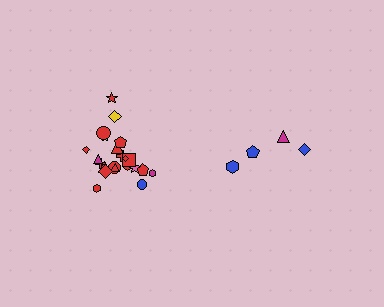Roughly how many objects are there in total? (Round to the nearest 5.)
Roughly 25 objects in total.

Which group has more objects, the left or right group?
The left group.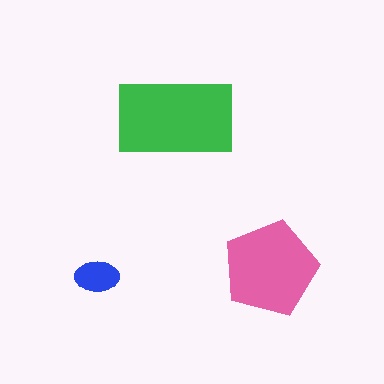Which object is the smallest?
The blue ellipse.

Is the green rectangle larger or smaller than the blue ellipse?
Larger.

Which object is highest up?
The green rectangle is topmost.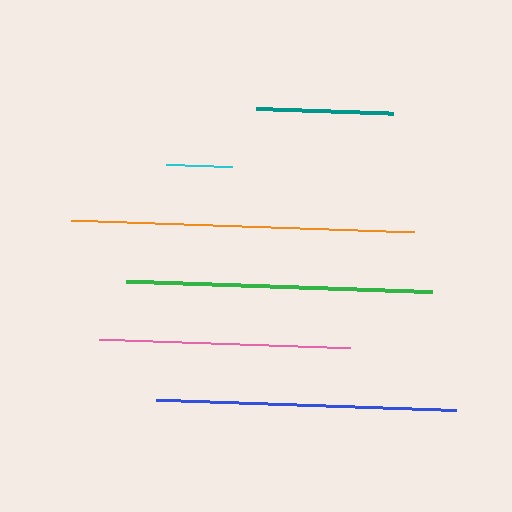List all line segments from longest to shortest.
From longest to shortest: orange, green, blue, pink, teal, cyan.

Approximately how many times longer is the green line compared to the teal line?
The green line is approximately 2.2 times the length of the teal line.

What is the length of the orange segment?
The orange segment is approximately 343 pixels long.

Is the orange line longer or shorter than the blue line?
The orange line is longer than the blue line.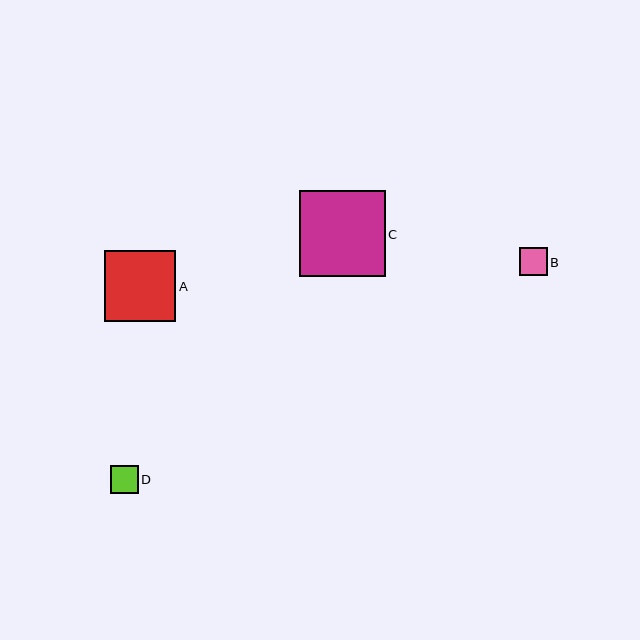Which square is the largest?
Square C is the largest with a size of approximately 86 pixels.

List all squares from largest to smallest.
From largest to smallest: C, A, B, D.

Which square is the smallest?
Square D is the smallest with a size of approximately 28 pixels.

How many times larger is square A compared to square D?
Square A is approximately 2.6 times the size of square D.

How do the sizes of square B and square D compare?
Square B and square D are approximately the same size.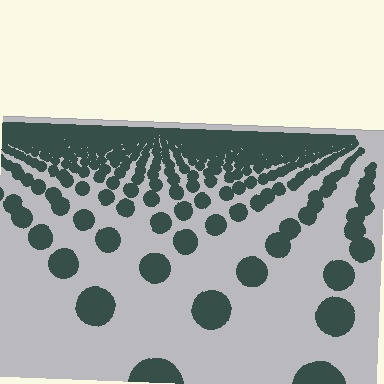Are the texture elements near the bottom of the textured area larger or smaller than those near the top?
Larger. Near the bottom, elements are closer to the viewer and appear at a bigger on-screen size.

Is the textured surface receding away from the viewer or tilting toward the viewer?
The surface is receding away from the viewer. Texture elements get smaller and denser toward the top.